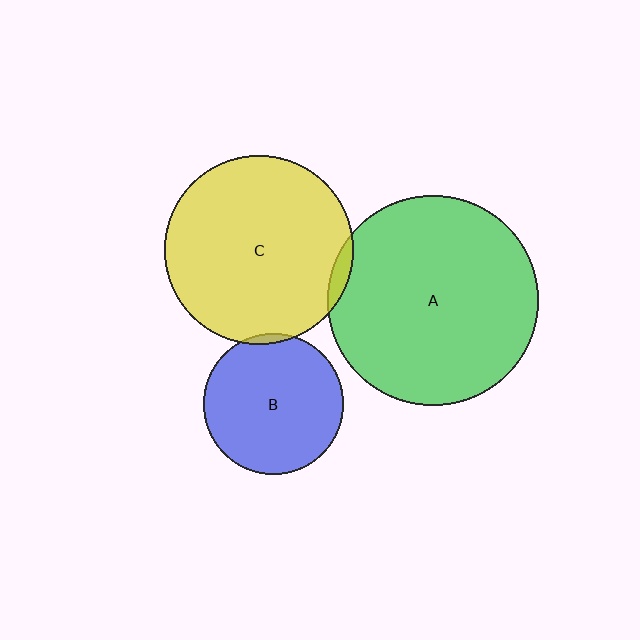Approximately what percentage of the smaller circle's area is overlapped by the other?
Approximately 5%.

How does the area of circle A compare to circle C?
Approximately 1.2 times.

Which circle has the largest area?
Circle A (green).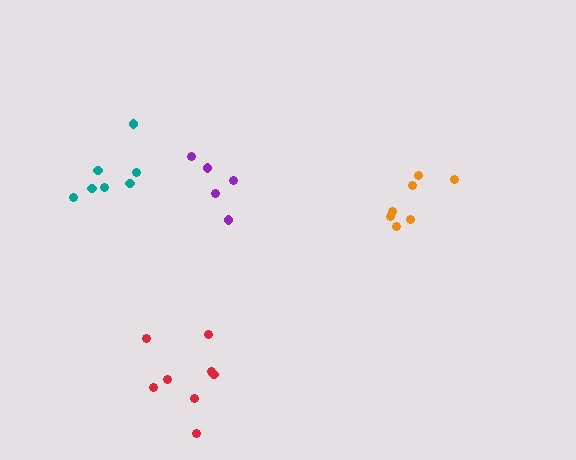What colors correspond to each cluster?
The clusters are colored: red, purple, orange, teal.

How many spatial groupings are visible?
There are 4 spatial groupings.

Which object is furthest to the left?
The teal cluster is leftmost.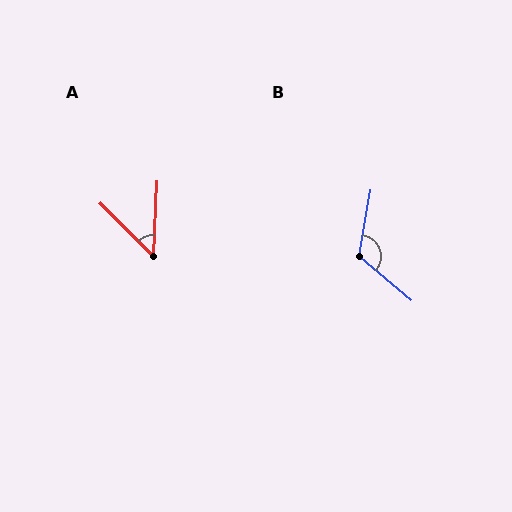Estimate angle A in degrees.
Approximately 48 degrees.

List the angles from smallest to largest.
A (48°), B (120°).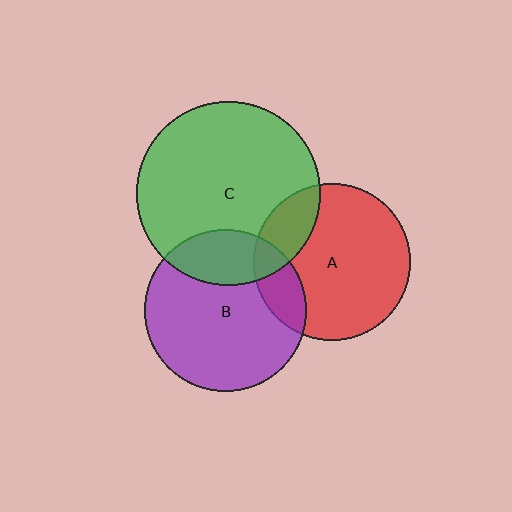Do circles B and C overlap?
Yes.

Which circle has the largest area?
Circle C (green).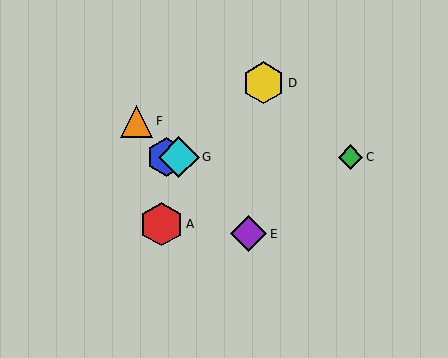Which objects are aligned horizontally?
Objects B, C, G are aligned horizontally.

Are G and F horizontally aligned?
No, G is at y≈157 and F is at y≈121.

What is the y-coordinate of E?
Object E is at y≈234.